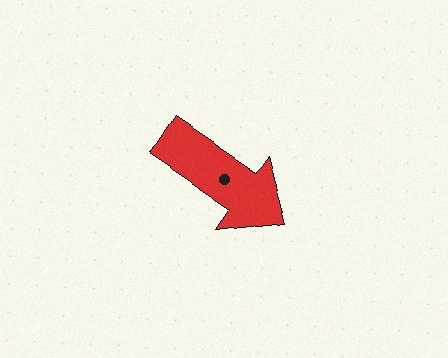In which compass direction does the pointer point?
Southeast.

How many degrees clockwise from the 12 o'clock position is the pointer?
Approximately 124 degrees.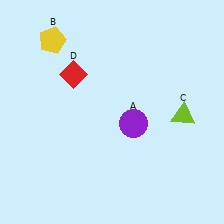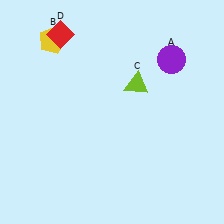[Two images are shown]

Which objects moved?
The objects that moved are: the purple circle (A), the lime triangle (C), the red diamond (D).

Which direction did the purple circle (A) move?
The purple circle (A) moved up.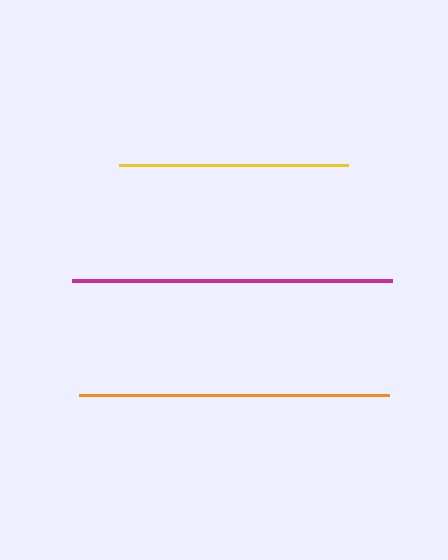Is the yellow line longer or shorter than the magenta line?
The magenta line is longer than the yellow line.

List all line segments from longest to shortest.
From longest to shortest: magenta, orange, yellow.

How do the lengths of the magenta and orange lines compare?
The magenta and orange lines are approximately the same length.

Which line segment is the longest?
The magenta line is the longest at approximately 320 pixels.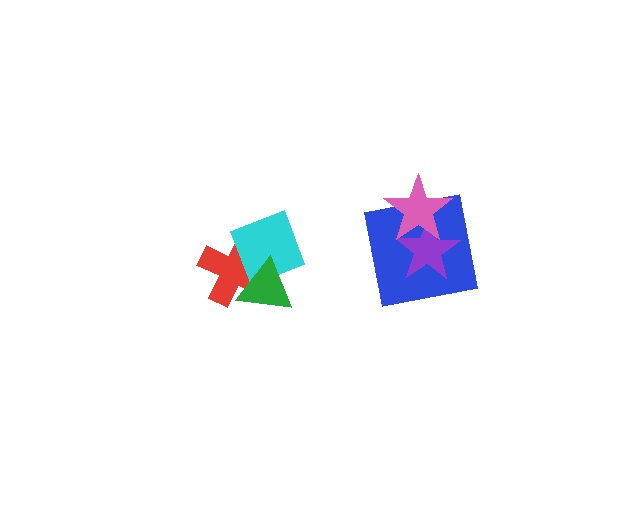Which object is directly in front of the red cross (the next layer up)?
The cyan diamond is directly in front of the red cross.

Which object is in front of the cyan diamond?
The green triangle is in front of the cyan diamond.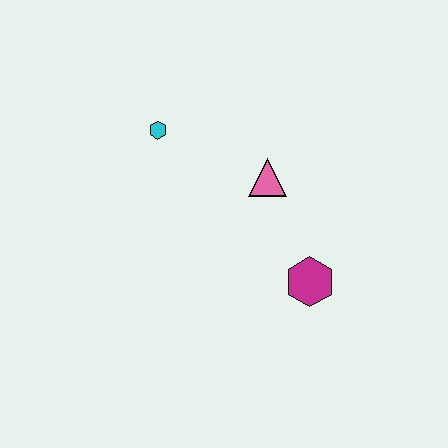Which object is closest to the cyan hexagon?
The pink triangle is closest to the cyan hexagon.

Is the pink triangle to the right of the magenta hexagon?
No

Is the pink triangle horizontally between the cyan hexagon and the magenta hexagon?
Yes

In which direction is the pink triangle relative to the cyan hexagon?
The pink triangle is to the right of the cyan hexagon.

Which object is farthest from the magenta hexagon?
The cyan hexagon is farthest from the magenta hexagon.